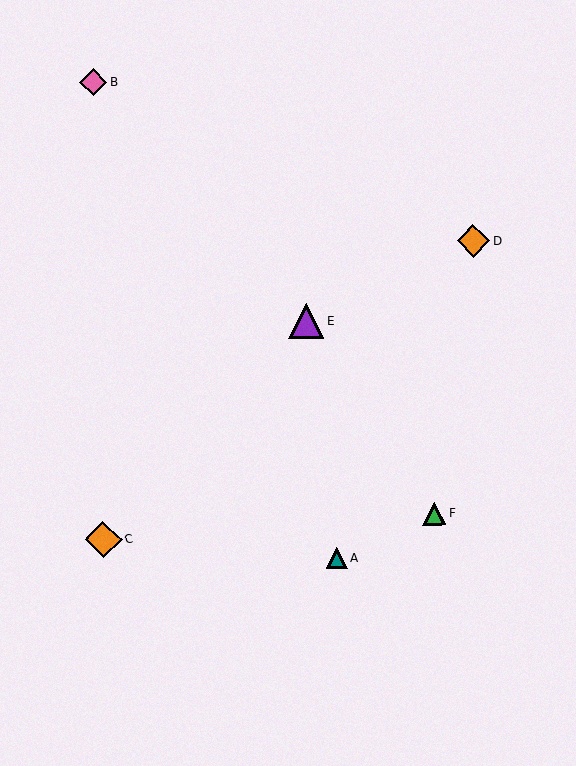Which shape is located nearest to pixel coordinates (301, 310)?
The purple triangle (labeled E) at (306, 321) is nearest to that location.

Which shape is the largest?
The orange diamond (labeled C) is the largest.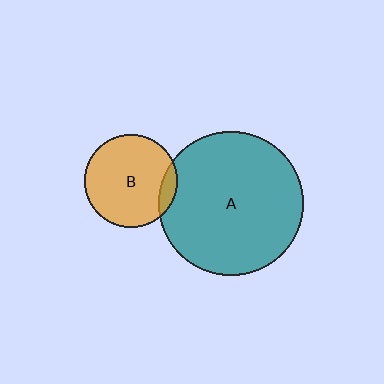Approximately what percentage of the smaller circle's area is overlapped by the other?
Approximately 10%.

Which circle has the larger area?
Circle A (teal).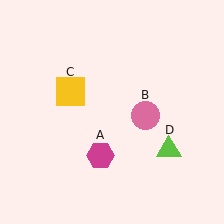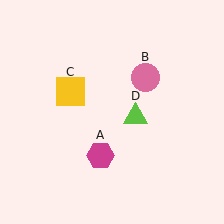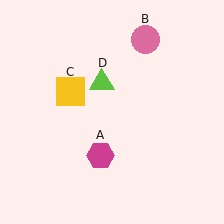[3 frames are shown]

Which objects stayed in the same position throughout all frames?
Magenta hexagon (object A) and yellow square (object C) remained stationary.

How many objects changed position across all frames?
2 objects changed position: pink circle (object B), lime triangle (object D).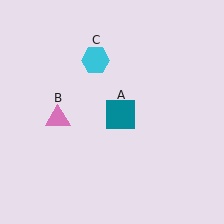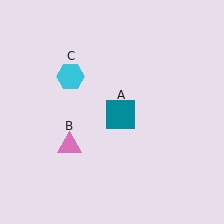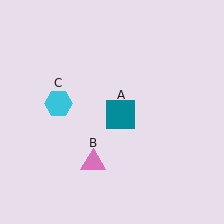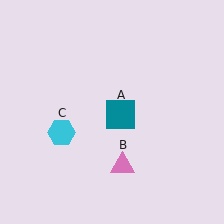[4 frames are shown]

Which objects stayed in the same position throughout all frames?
Teal square (object A) remained stationary.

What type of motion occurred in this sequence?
The pink triangle (object B), cyan hexagon (object C) rotated counterclockwise around the center of the scene.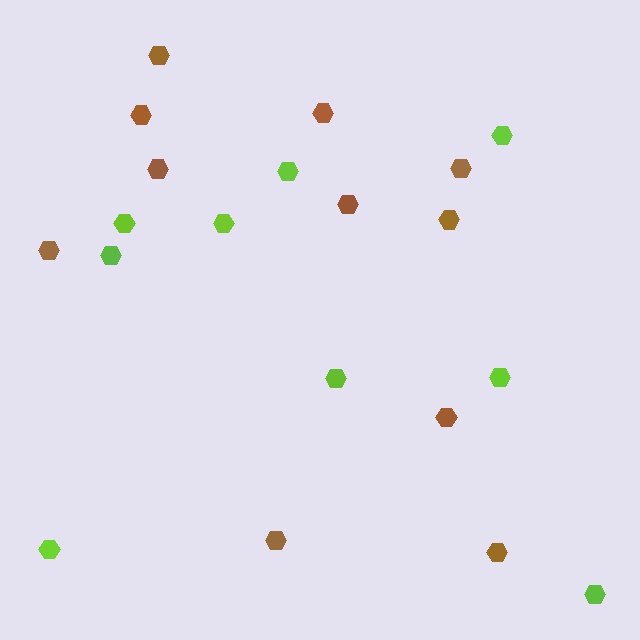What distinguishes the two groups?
There are 2 groups: one group of brown hexagons (11) and one group of lime hexagons (9).